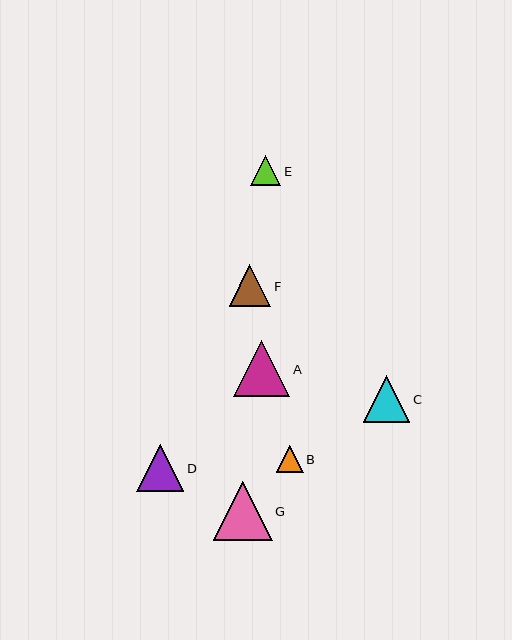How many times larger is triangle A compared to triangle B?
Triangle A is approximately 2.1 times the size of triangle B.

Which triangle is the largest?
Triangle G is the largest with a size of approximately 59 pixels.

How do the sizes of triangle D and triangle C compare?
Triangle D and triangle C are approximately the same size.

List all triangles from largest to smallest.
From largest to smallest: G, A, D, C, F, E, B.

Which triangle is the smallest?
Triangle B is the smallest with a size of approximately 27 pixels.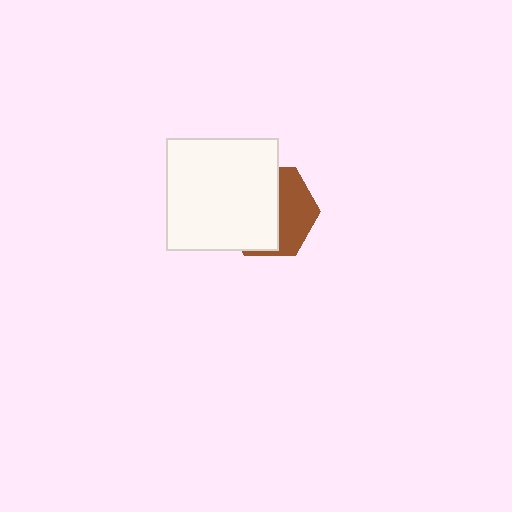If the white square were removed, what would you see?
You would see the complete brown hexagon.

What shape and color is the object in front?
The object in front is a white square.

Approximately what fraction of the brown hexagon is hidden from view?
Roughly 60% of the brown hexagon is hidden behind the white square.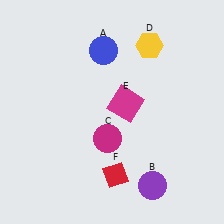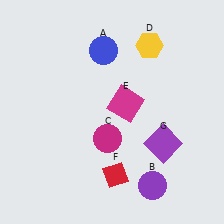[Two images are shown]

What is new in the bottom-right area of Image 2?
A purple square (G) was added in the bottom-right area of Image 2.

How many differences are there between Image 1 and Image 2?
There is 1 difference between the two images.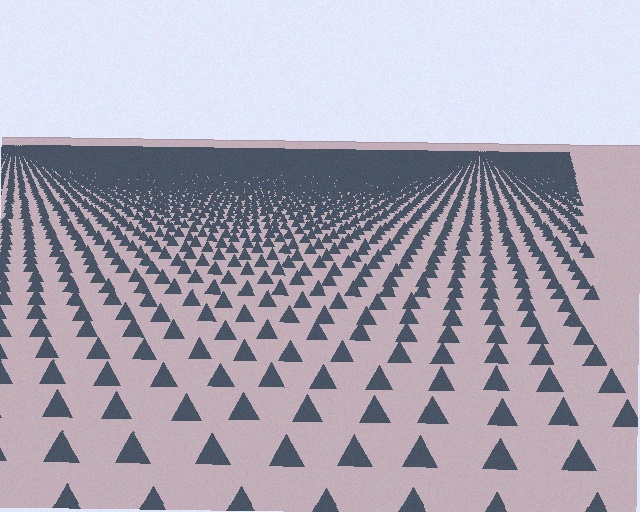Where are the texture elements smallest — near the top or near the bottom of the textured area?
Near the top.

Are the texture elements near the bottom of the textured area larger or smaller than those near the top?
Larger. Near the bottom, elements are closer to the viewer and appear at a bigger on-screen size.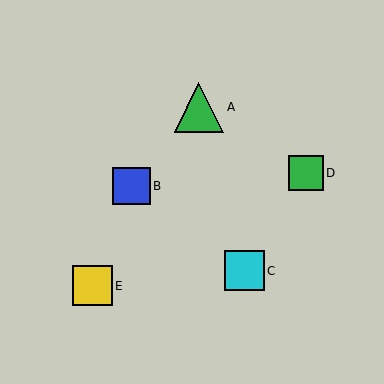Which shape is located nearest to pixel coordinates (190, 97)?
The green triangle (labeled A) at (199, 107) is nearest to that location.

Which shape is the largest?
The green triangle (labeled A) is the largest.